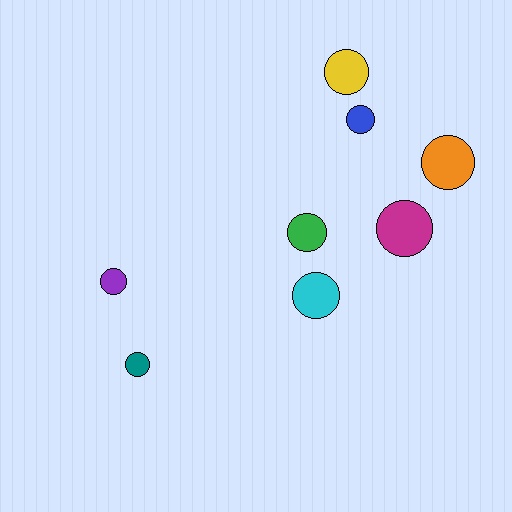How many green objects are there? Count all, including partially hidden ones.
There is 1 green object.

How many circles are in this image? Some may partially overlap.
There are 8 circles.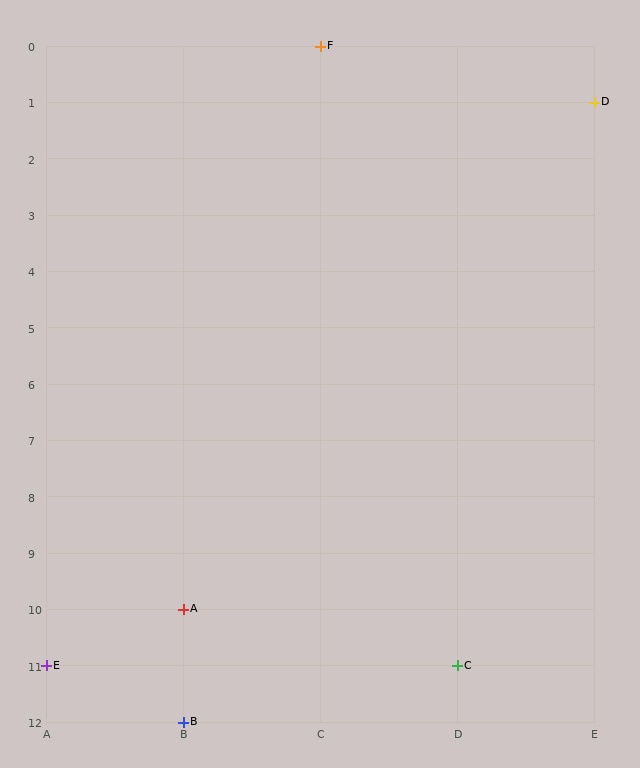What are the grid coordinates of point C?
Point C is at grid coordinates (D, 11).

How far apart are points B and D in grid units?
Points B and D are 3 columns and 11 rows apart (about 11.4 grid units diagonally).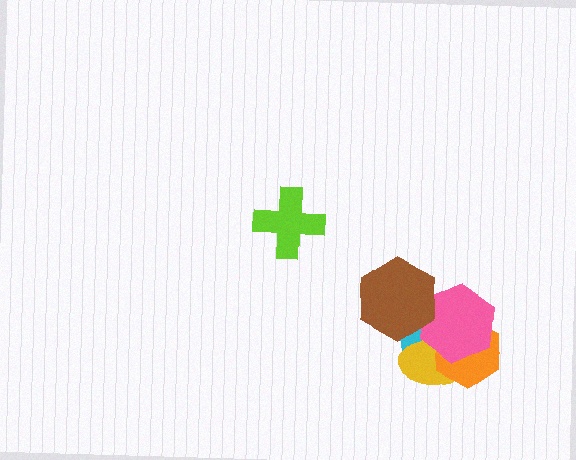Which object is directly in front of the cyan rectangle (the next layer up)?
The yellow ellipse is directly in front of the cyan rectangle.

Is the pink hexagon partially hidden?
Yes, it is partially covered by another shape.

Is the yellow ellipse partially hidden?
Yes, it is partially covered by another shape.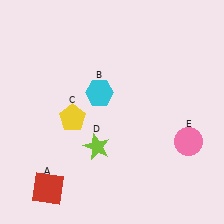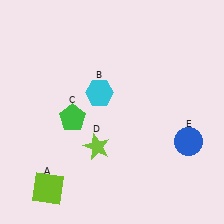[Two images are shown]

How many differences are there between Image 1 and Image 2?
There are 3 differences between the two images.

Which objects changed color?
A changed from red to lime. C changed from yellow to green. E changed from pink to blue.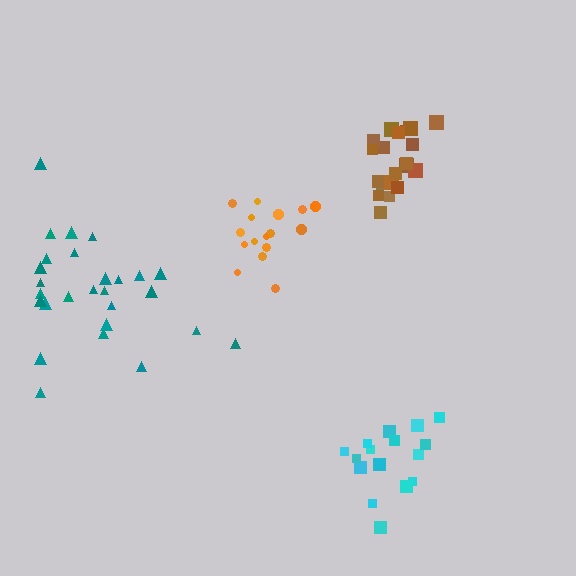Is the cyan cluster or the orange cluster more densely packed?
Orange.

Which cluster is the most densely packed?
Brown.